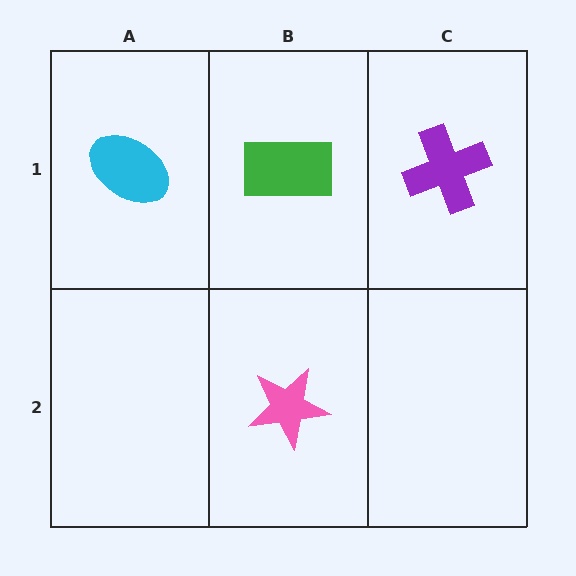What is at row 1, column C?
A purple cross.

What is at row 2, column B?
A pink star.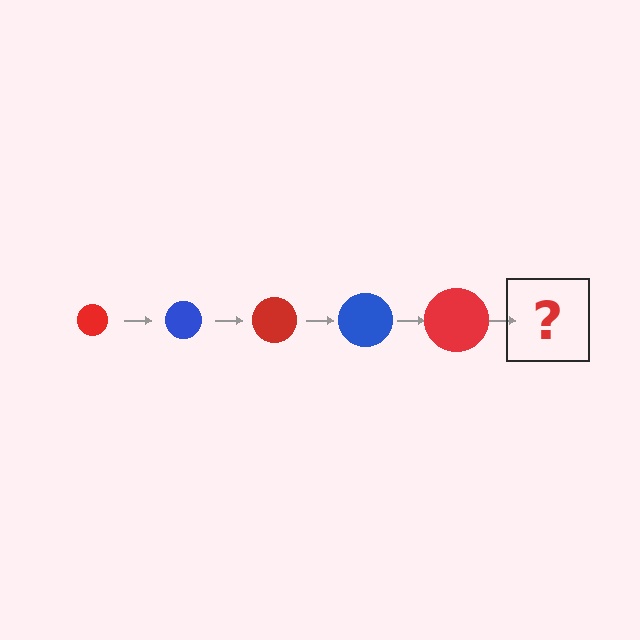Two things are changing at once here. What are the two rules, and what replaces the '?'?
The two rules are that the circle grows larger each step and the color cycles through red and blue. The '?' should be a blue circle, larger than the previous one.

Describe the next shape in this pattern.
It should be a blue circle, larger than the previous one.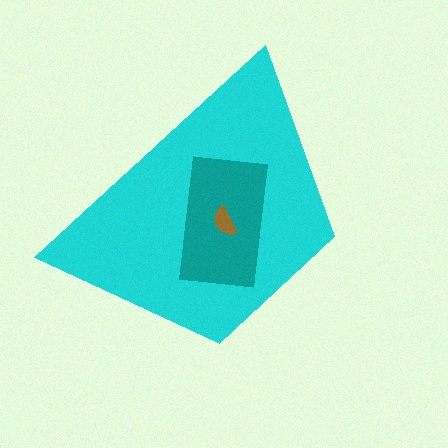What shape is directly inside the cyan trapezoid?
The teal rectangle.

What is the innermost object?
The brown semicircle.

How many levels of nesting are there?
3.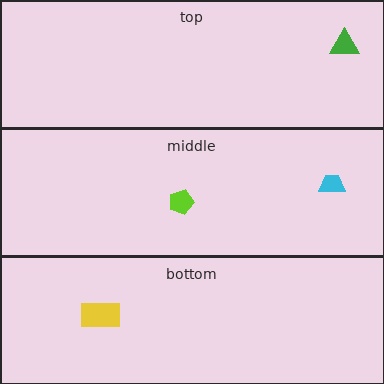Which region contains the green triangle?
The top region.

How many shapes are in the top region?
1.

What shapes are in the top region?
The green triangle.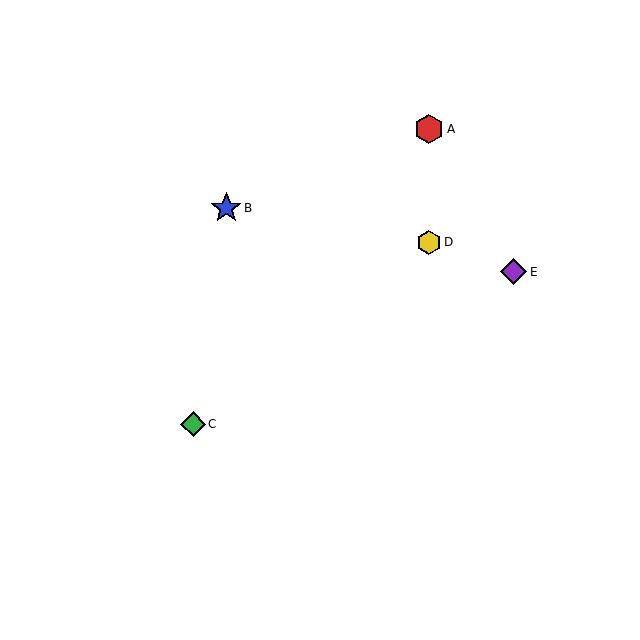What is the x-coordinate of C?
Object C is at x≈193.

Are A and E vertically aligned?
No, A is at x≈429 and E is at x≈513.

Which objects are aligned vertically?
Objects A, D are aligned vertically.